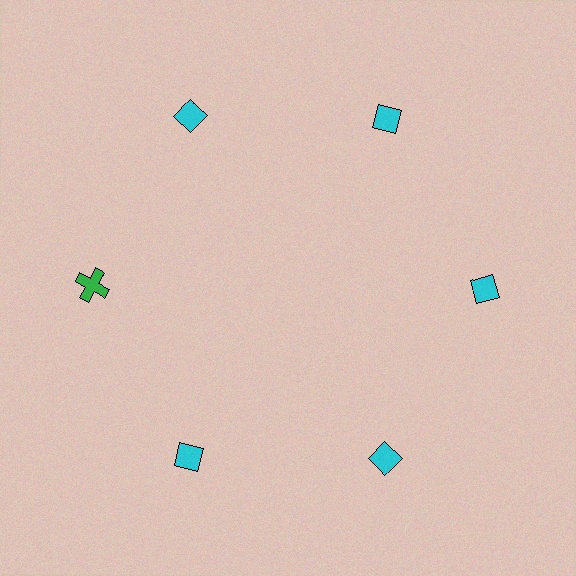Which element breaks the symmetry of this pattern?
The green cross at roughly the 9 o'clock position breaks the symmetry. All other shapes are cyan diamonds.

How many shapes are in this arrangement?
There are 6 shapes arranged in a ring pattern.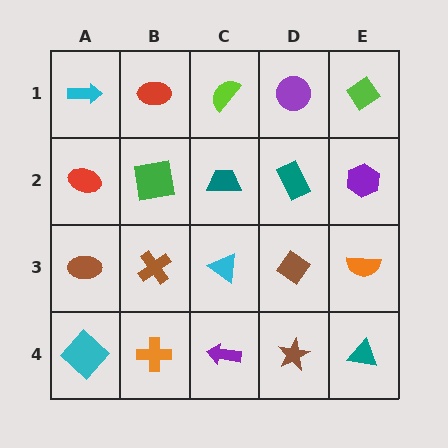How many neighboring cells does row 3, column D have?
4.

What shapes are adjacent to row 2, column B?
A red ellipse (row 1, column B), a brown cross (row 3, column B), a red ellipse (row 2, column A), a teal trapezoid (row 2, column C).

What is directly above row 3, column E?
A purple hexagon.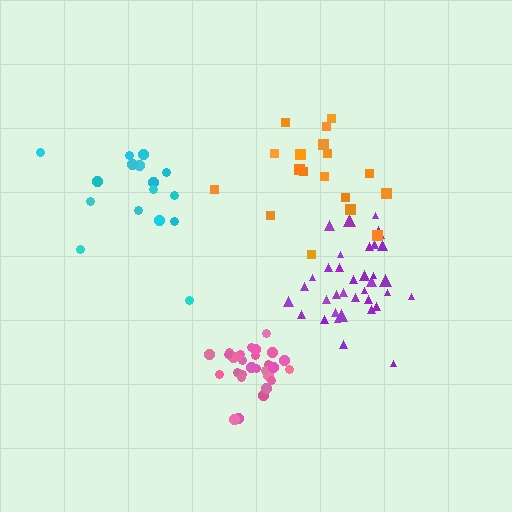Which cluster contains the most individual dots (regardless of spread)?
Purple (35).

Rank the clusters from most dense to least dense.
pink, purple, cyan, orange.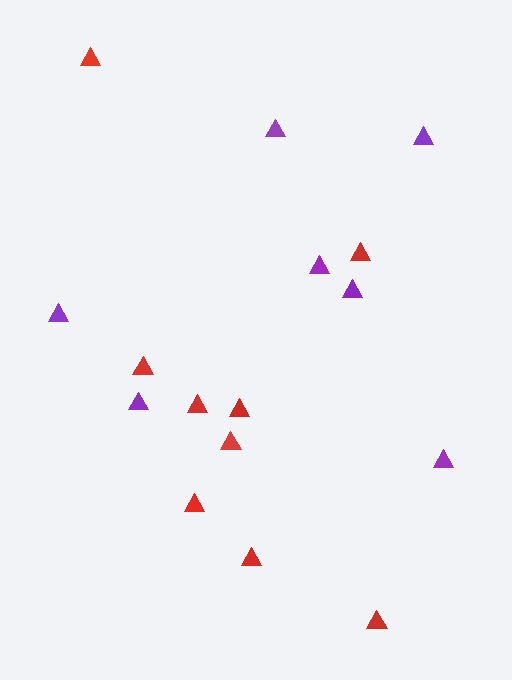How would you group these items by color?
There are 2 groups: one group of purple triangles (7) and one group of red triangles (9).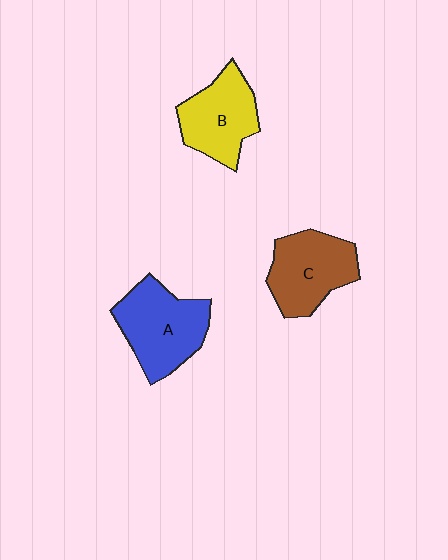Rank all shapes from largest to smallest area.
From largest to smallest: A (blue), C (brown), B (yellow).